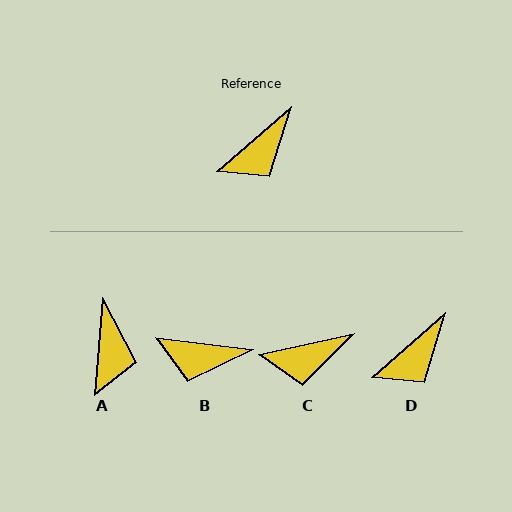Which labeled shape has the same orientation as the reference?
D.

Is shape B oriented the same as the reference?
No, it is off by about 48 degrees.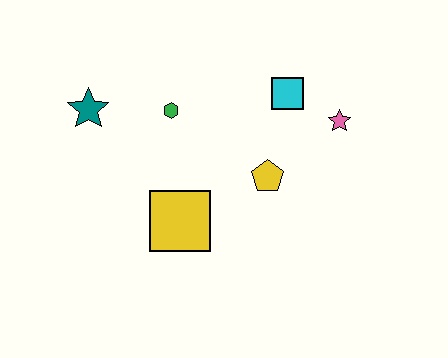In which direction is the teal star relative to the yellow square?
The teal star is above the yellow square.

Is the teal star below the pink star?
No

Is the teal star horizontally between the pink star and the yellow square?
No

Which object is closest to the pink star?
The cyan square is closest to the pink star.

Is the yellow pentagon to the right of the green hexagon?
Yes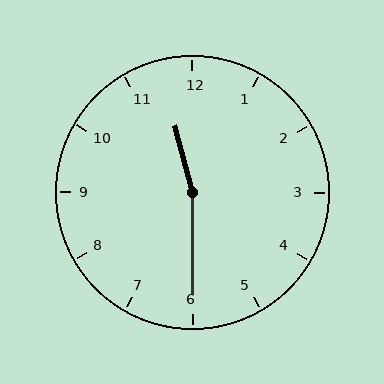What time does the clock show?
11:30.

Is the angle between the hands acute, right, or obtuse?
It is obtuse.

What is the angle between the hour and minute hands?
Approximately 165 degrees.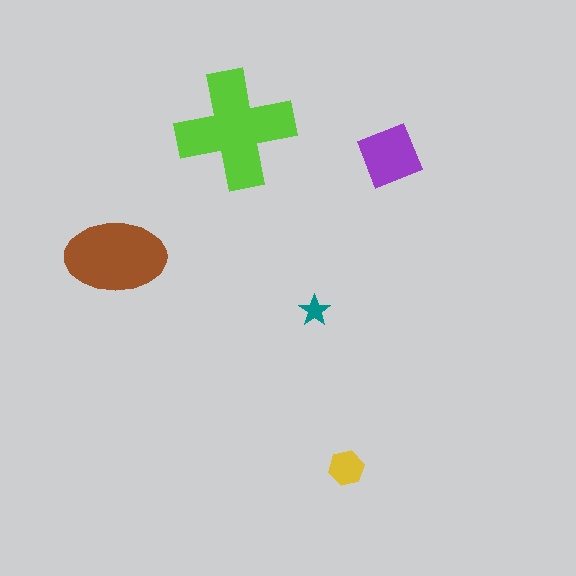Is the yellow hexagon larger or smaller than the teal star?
Larger.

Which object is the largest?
The lime cross.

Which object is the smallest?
The teal star.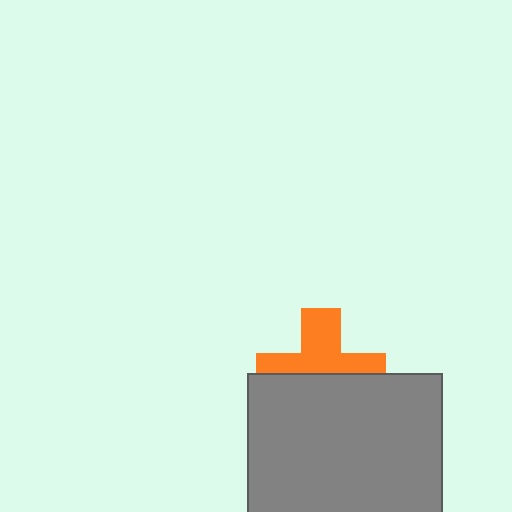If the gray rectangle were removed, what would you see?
You would see the complete orange cross.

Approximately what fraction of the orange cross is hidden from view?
Roughly 48% of the orange cross is hidden behind the gray rectangle.